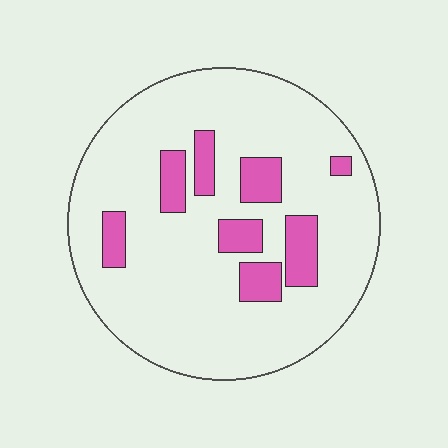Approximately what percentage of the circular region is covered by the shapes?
Approximately 15%.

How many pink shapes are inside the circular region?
8.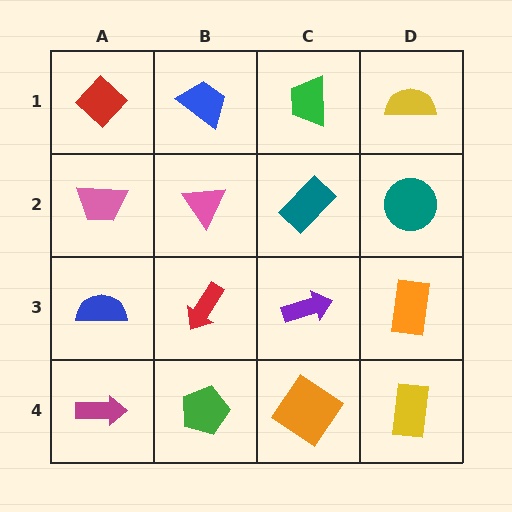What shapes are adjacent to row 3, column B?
A pink triangle (row 2, column B), a green pentagon (row 4, column B), a blue semicircle (row 3, column A), a purple arrow (row 3, column C).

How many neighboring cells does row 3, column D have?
3.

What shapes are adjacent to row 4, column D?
An orange rectangle (row 3, column D), an orange diamond (row 4, column C).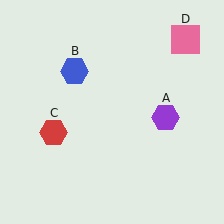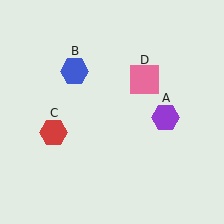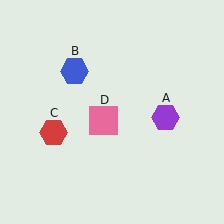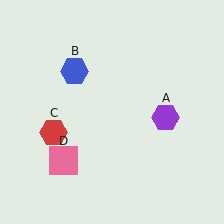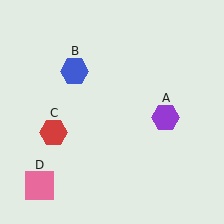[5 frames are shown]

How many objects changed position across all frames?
1 object changed position: pink square (object D).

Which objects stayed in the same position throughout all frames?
Purple hexagon (object A) and blue hexagon (object B) and red hexagon (object C) remained stationary.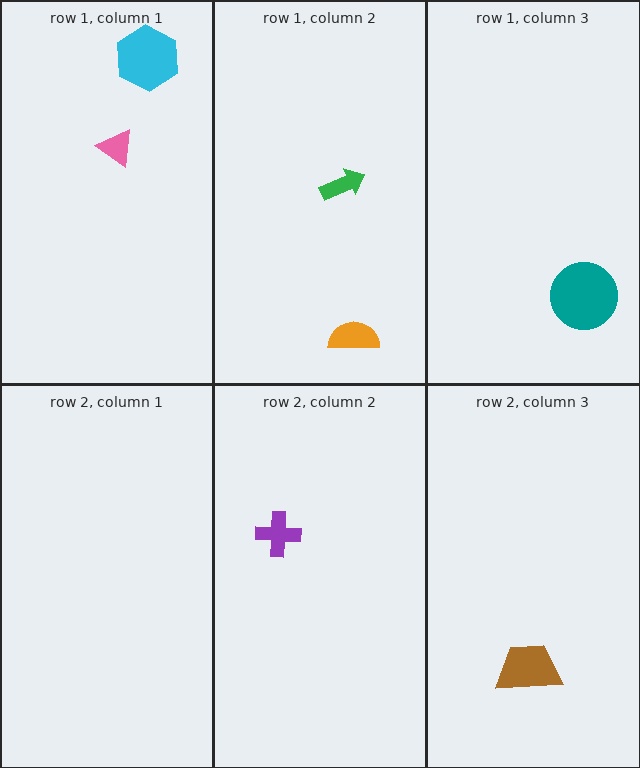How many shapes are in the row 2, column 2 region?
1.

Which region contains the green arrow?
The row 1, column 2 region.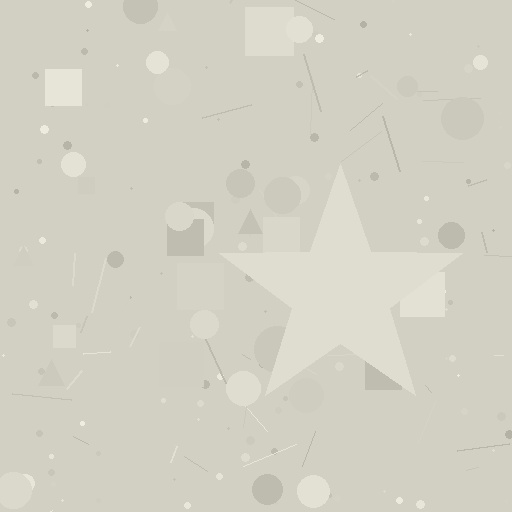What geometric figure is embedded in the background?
A star is embedded in the background.